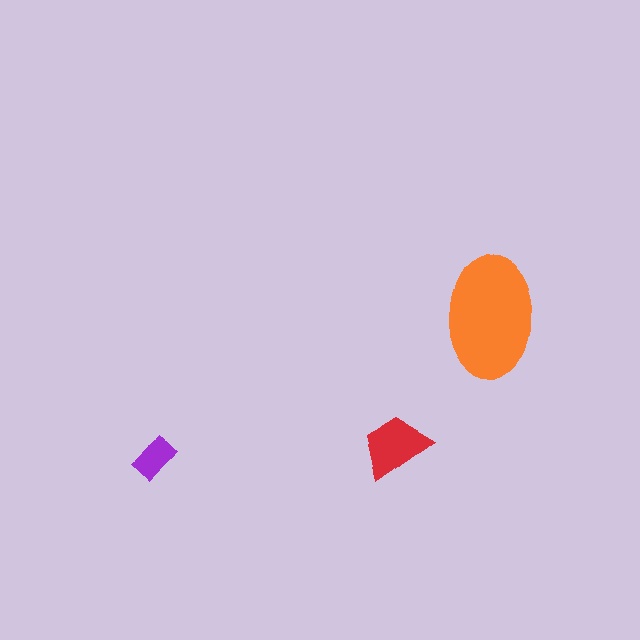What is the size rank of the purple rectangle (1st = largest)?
3rd.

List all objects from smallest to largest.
The purple rectangle, the red trapezoid, the orange ellipse.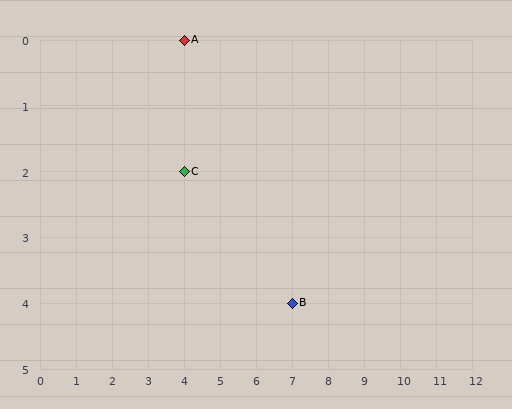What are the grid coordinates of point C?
Point C is at grid coordinates (4, 2).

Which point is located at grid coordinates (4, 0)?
Point A is at (4, 0).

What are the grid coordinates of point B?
Point B is at grid coordinates (7, 4).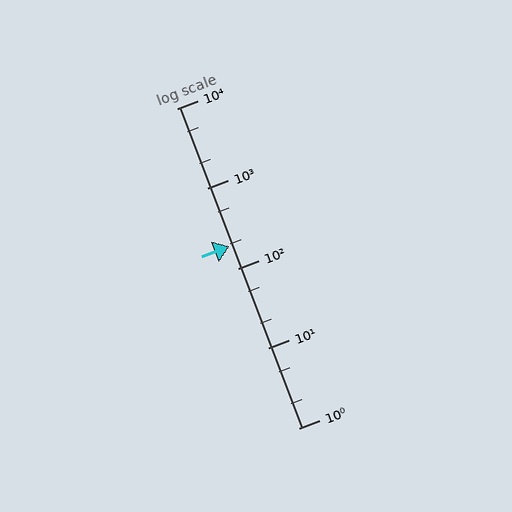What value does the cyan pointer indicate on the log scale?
The pointer indicates approximately 190.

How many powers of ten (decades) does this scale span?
The scale spans 4 decades, from 1 to 10000.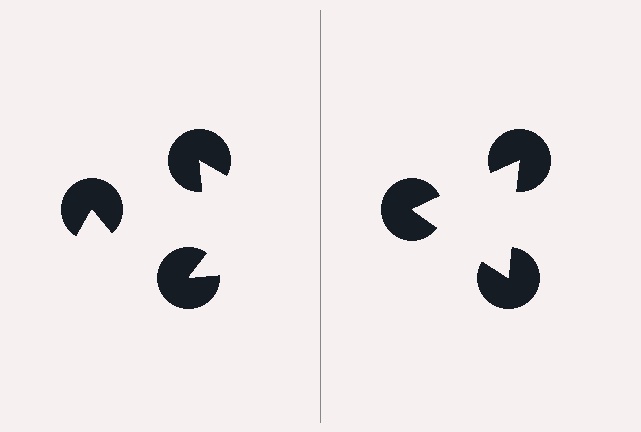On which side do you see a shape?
An illusory triangle appears on the right side. On the left side the wedge cuts are rotated, so no coherent shape forms.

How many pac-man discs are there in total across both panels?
6 — 3 on each side.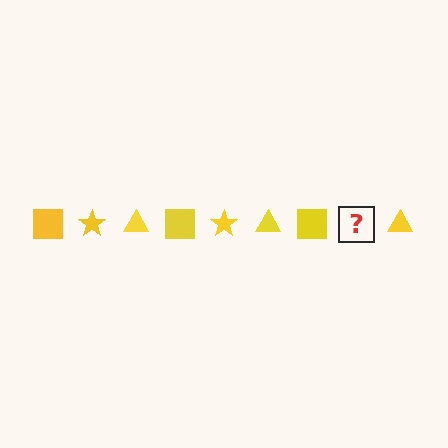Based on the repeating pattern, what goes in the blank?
The blank should be a yellow star.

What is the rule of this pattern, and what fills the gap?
The rule is that the pattern cycles through square, star, triangle shapes in yellow. The gap should be filled with a yellow star.